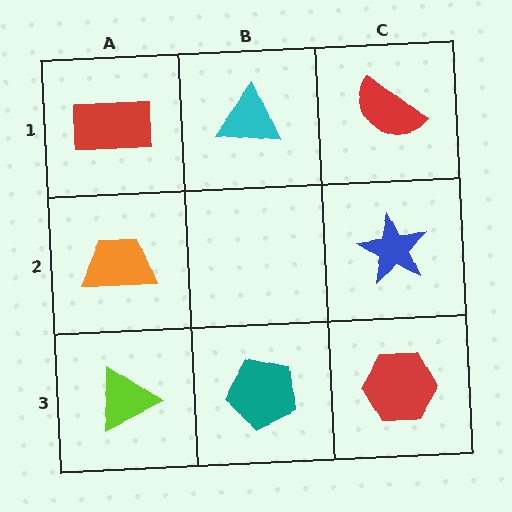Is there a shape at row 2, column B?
No, that cell is empty.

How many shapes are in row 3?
3 shapes.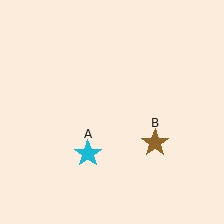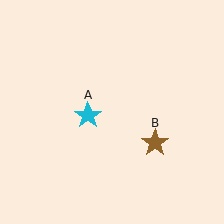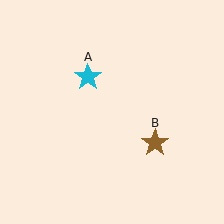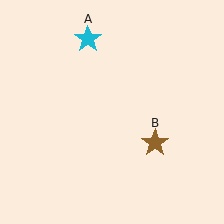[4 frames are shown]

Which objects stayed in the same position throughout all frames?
Brown star (object B) remained stationary.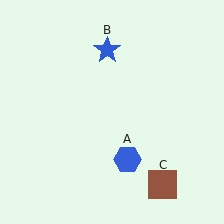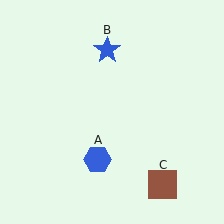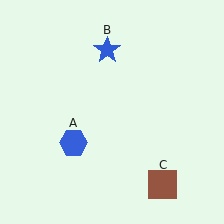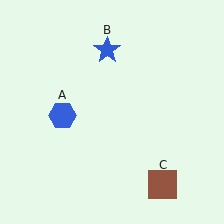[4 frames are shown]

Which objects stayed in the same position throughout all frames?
Blue star (object B) and brown square (object C) remained stationary.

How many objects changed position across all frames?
1 object changed position: blue hexagon (object A).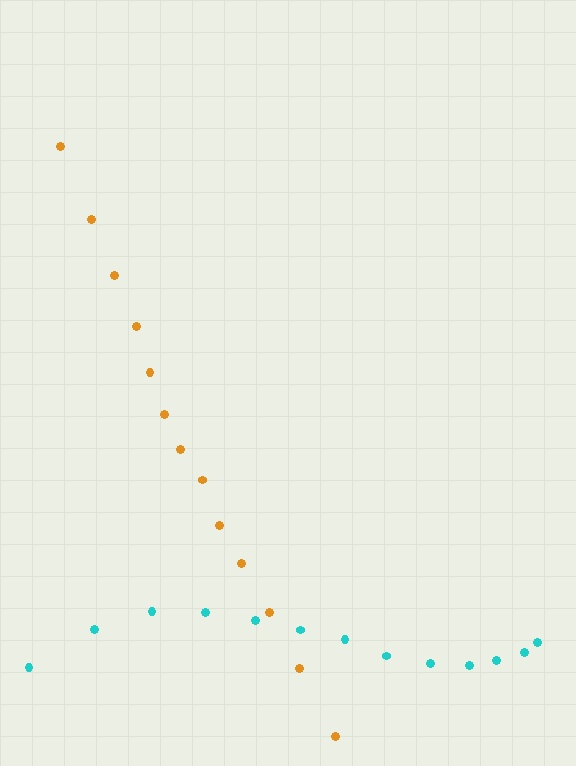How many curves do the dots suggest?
There are 2 distinct paths.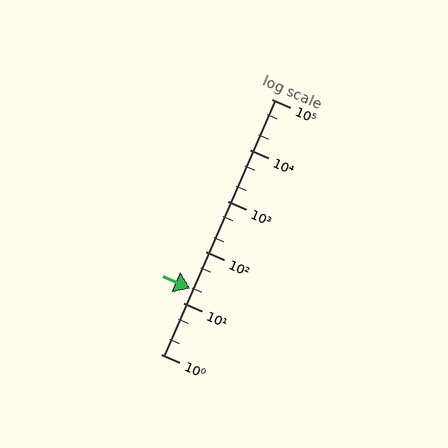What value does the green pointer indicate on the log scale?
The pointer indicates approximately 19.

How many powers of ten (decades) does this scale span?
The scale spans 5 decades, from 1 to 100000.